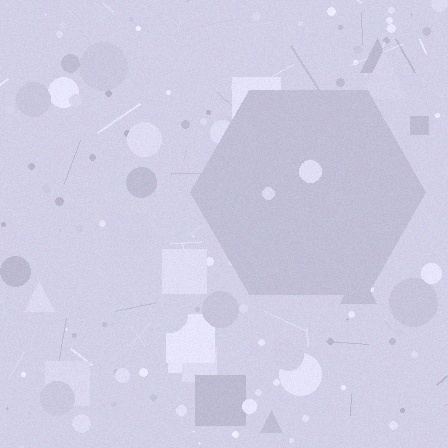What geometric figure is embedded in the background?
A hexagon is embedded in the background.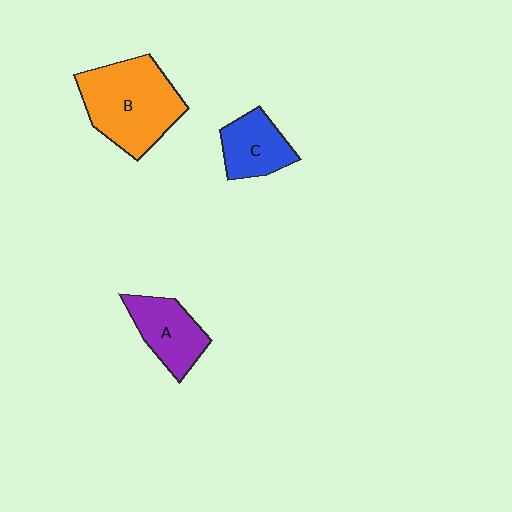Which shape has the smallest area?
Shape C (blue).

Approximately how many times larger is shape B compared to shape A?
Approximately 1.7 times.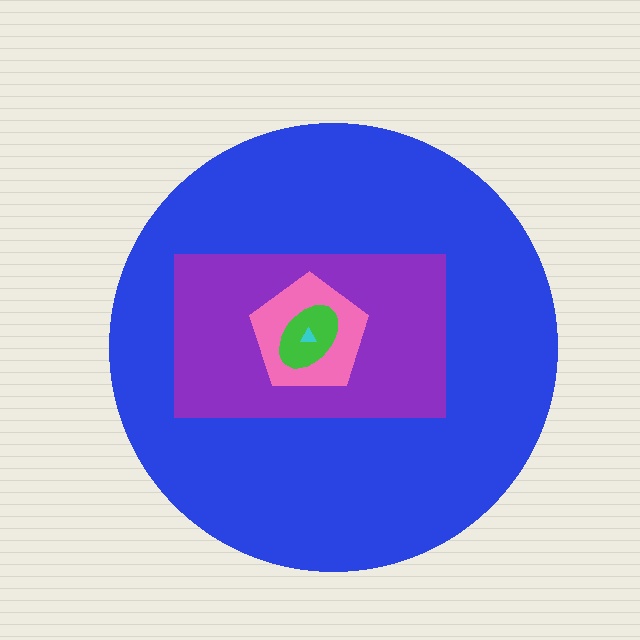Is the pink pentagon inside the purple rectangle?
Yes.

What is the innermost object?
The cyan triangle.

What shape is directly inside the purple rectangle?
The pink pentagon.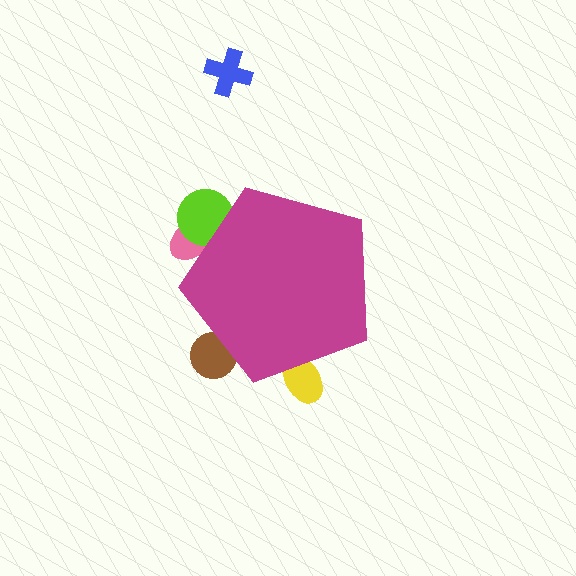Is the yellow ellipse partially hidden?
Yes, the yellow ellipse is partially hidden behind the magenta pentagon.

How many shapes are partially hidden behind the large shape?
4 shapes are partially hidden.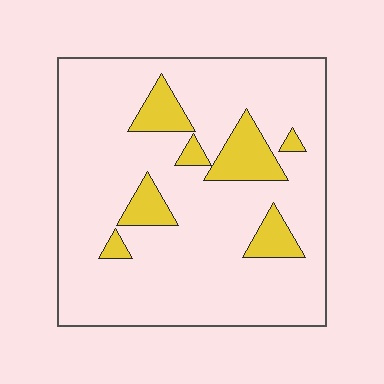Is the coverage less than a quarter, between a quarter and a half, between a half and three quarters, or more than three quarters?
Less than a quarter.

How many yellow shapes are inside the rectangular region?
7.